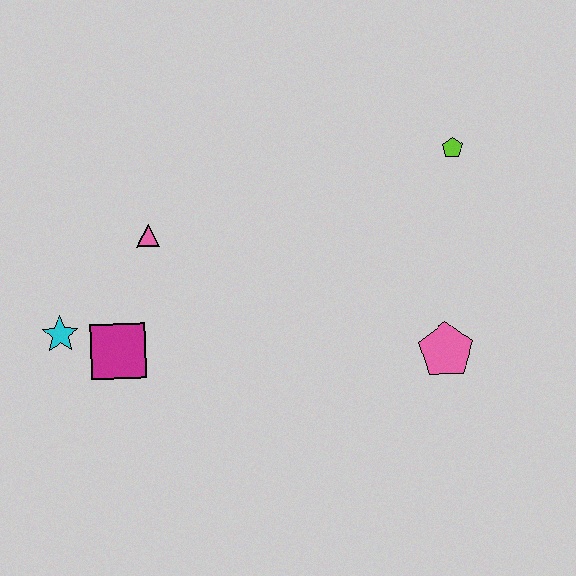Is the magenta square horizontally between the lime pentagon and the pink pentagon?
No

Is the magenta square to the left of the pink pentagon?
Yes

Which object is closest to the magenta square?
The cyan star is closest to the magenta square.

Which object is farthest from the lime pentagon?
The cyan star is farthest from the lime pentagon.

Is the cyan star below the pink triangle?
Yes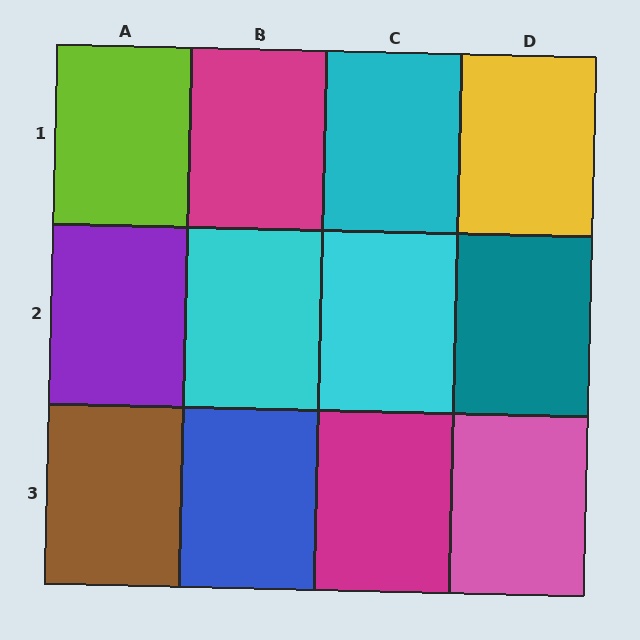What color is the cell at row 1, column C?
Cyan.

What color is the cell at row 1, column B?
Magenta.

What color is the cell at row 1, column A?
Lime.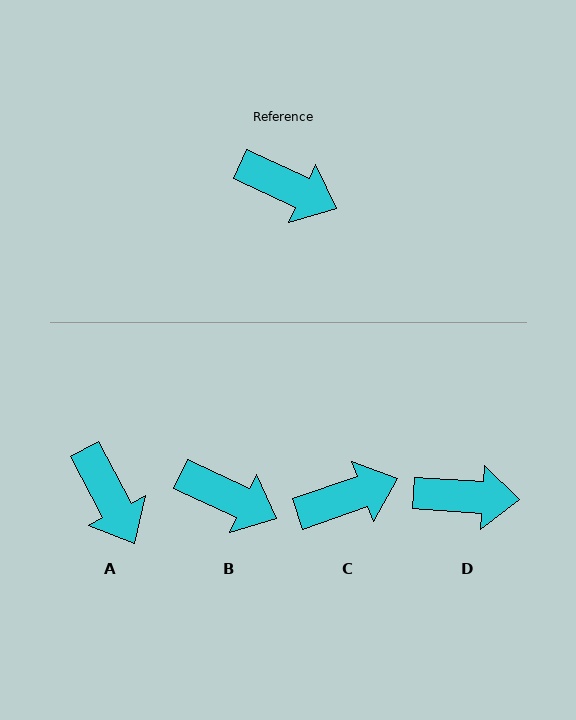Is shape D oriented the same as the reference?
No, it is off by about 21 degrees.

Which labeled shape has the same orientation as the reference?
B.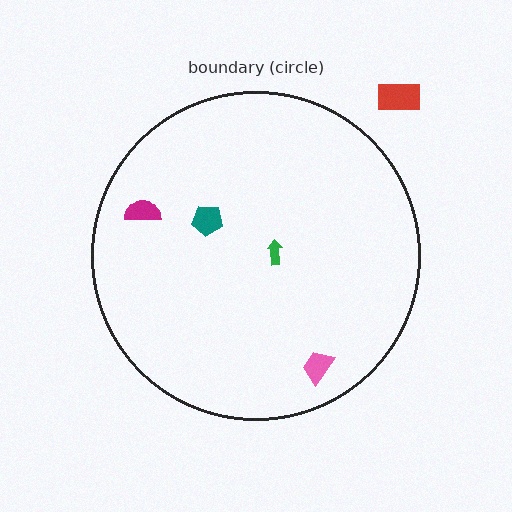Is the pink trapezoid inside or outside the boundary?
Inside.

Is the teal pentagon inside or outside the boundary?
Inside.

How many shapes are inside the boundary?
4 inside, 1 outside.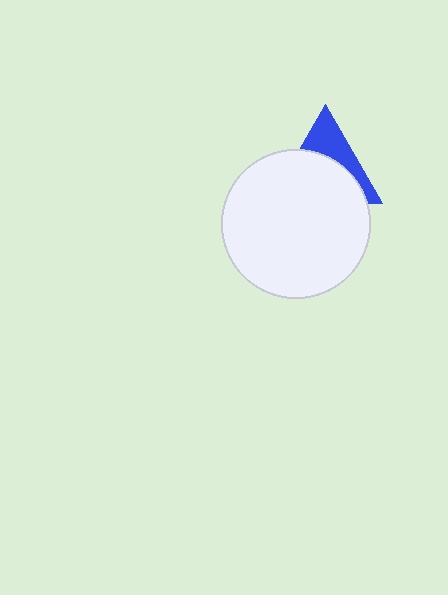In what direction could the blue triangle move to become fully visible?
The blue triangle could move up. That would shift it out from behind the white circle entirely.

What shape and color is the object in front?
The object in front is a white circle.